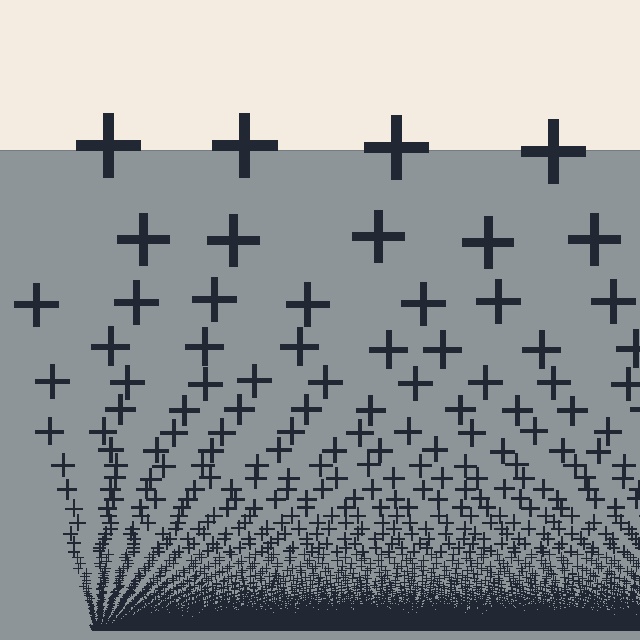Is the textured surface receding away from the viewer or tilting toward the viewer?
The surface appears to tilt toward the viewer. Texture elements get larger and sparser toward the top.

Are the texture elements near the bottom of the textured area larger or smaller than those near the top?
Smaller. The gradient is inverted — elements near the bottom are smaller and denser.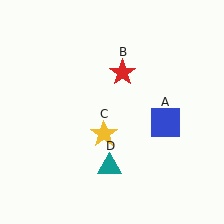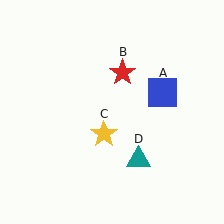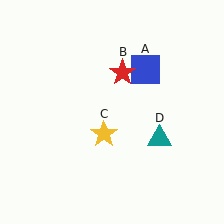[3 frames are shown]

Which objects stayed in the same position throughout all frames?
Red star (object B) and yellow star (object C) remained stationary.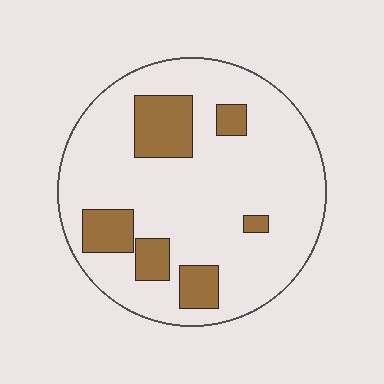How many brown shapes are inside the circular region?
6.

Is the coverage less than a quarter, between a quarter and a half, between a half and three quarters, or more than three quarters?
Less than a quarter.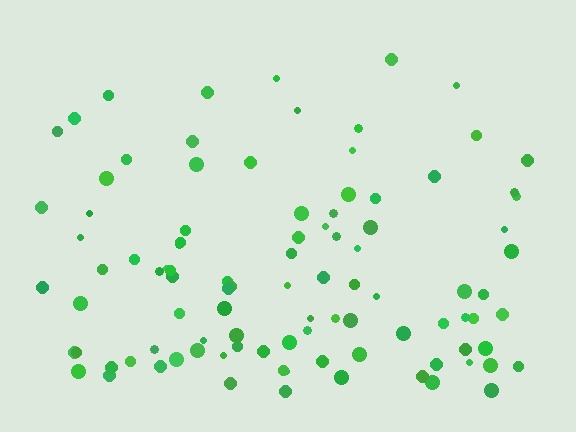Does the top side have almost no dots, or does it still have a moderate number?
Still a moderate number, just noticeably fewer than the bottom.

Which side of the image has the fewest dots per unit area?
The top.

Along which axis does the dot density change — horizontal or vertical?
Vertical.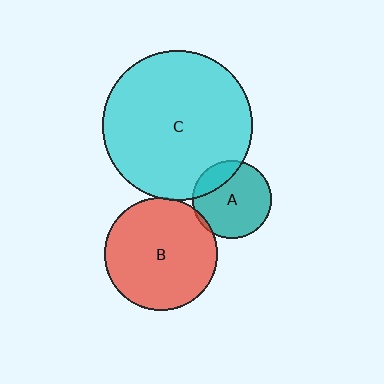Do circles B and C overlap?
Yes.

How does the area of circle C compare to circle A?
Approximately 3.6 times.